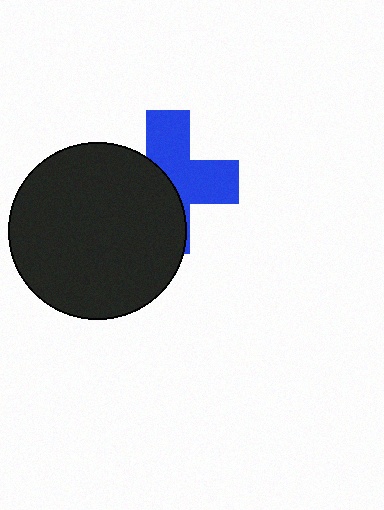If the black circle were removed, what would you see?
You would see the complete blue cross.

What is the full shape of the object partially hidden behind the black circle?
The partially hidden object is a blue cross.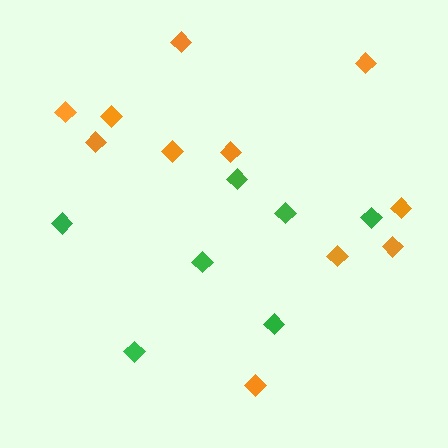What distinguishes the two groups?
There are 2 groups: one group of orange diamonds (11) and one group of green diamonds (7).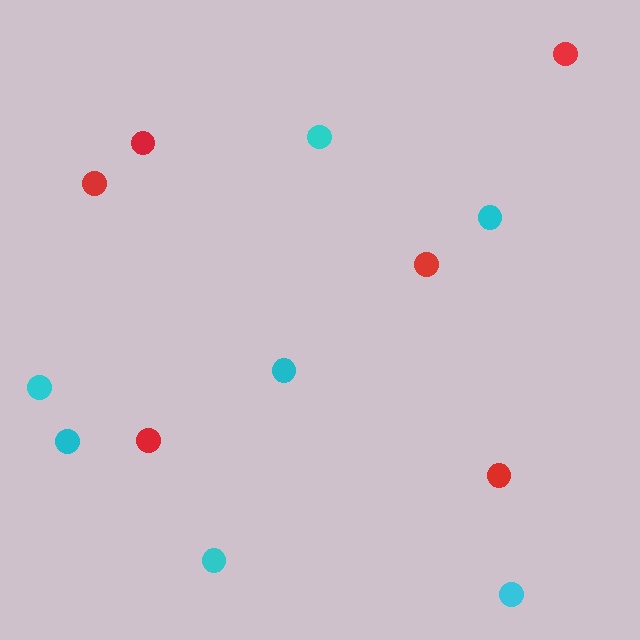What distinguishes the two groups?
There are 2 groups: one group of red circles (6) and one group of cyan circles (7).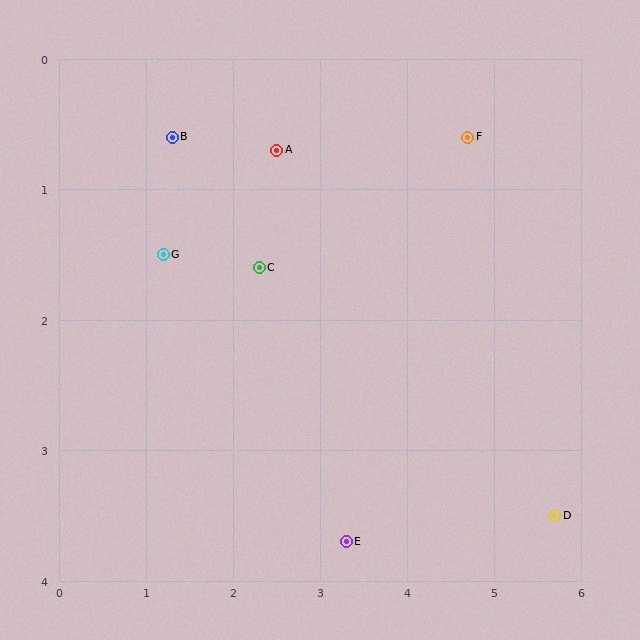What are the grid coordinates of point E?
Point E is at approximately (3.3, 3.7).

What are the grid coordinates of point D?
Point D is at approximately (5.7, 3.5).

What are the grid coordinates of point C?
Point C is at approximately (2.3, 1.6).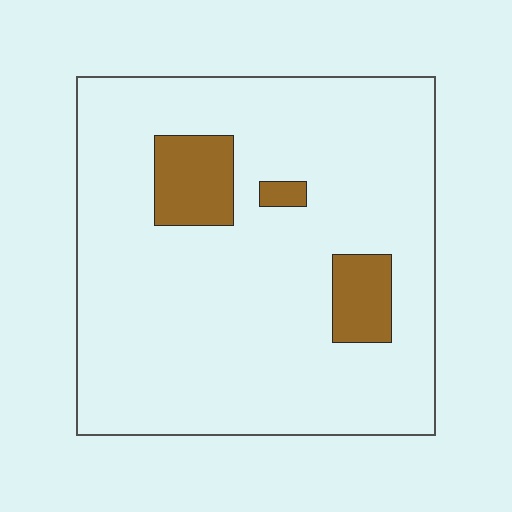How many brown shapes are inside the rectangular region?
3.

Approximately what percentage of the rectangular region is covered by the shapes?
Approximately 10%.